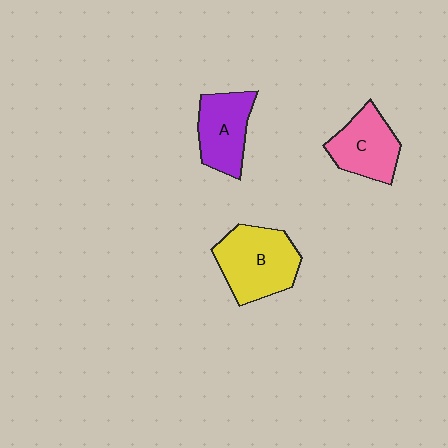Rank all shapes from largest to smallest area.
From largest to smallest: B (yellow), C (pink), A (purple).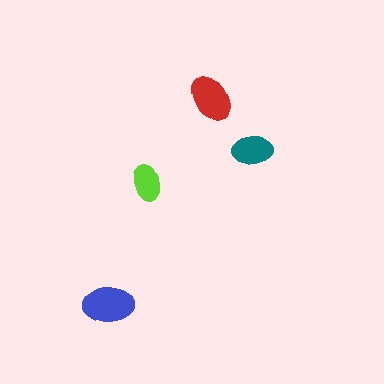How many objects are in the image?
There are 4 objects in the image.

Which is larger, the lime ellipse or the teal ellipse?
The teal one.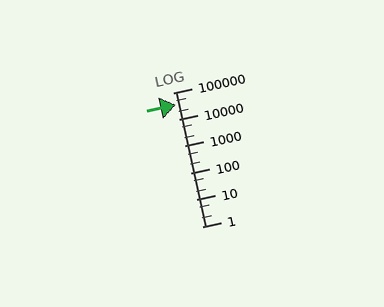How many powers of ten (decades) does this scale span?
The scale spans 5 decades, from 1 to 100000.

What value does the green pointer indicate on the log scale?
The pointer indicates approximately 35000.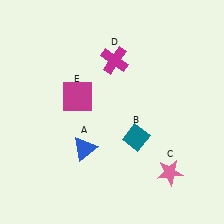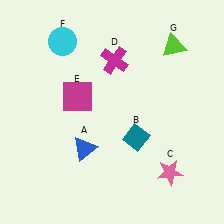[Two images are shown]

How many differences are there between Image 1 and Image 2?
There are 2 differences between the two images.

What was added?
A cyan circle (F), a lime triangle (G) were added in Image 2.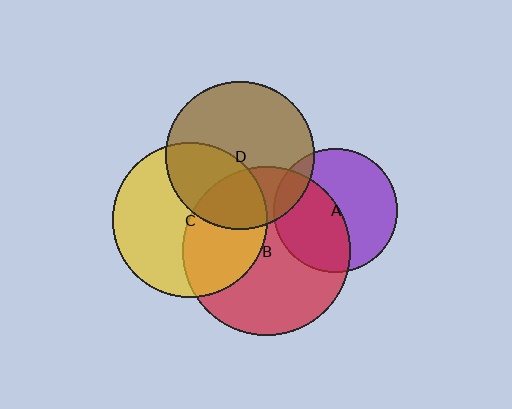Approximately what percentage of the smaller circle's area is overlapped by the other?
Approximately 10%.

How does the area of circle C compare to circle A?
Approximately 1.6 times.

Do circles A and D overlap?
Yes.